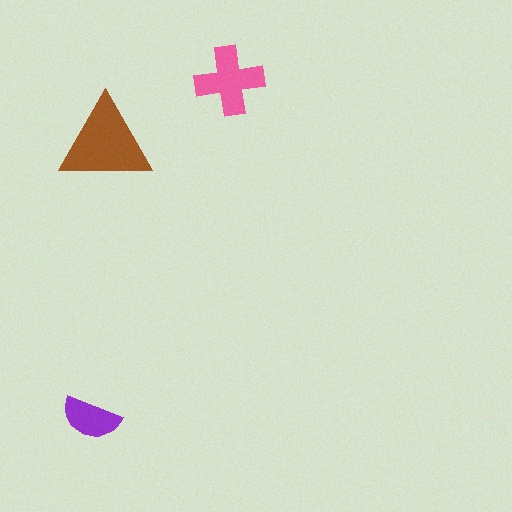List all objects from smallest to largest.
The purple semicircle, the pink cross, the brown triangle.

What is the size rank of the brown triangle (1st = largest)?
1st.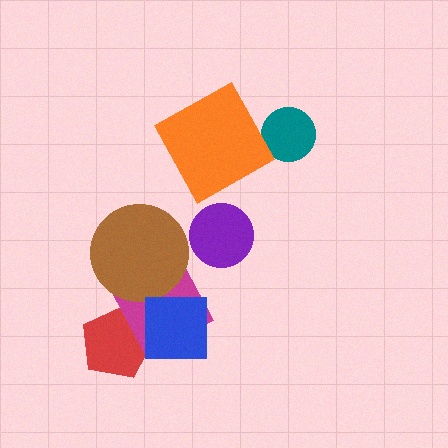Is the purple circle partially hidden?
No, no other shape covers it.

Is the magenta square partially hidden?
Yes, it is partially covered by another shape.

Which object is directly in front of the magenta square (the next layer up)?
The brown circle is directly in front of the magenta square.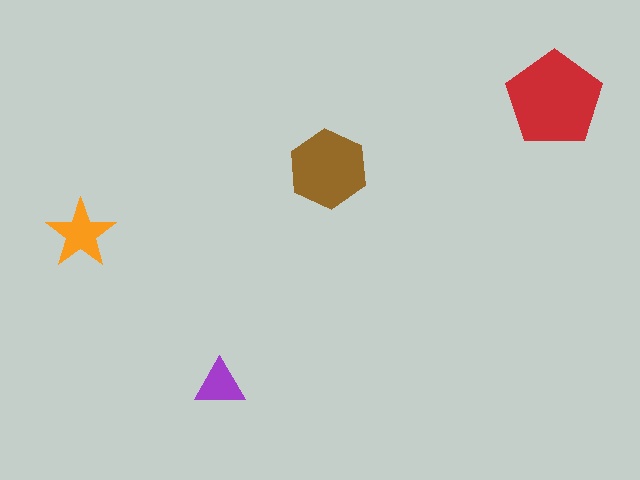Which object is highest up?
The red pentagon is topmost.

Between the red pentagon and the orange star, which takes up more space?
The red pentagon.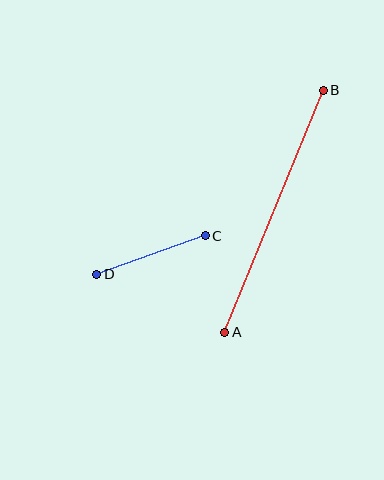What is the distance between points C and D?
The distance is approximately 115 pixels.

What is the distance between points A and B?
The distance is approximately 261 pixels.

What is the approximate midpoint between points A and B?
The midpoint is at approximately (274, 211) pixels.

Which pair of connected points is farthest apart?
Points A and B are farthest apart.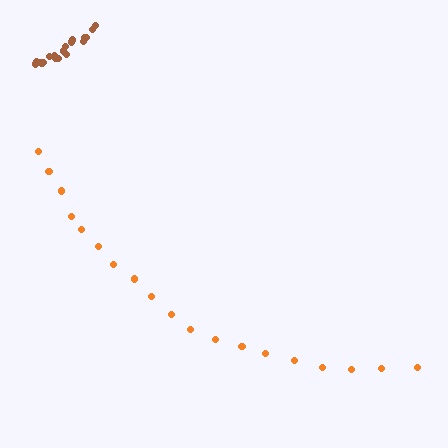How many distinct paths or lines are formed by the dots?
There are 2 distinct paths.